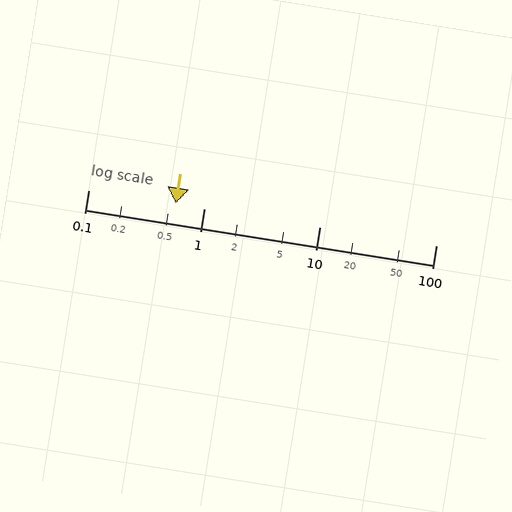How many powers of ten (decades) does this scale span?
The scale spans 3 decades, from 0.1 to 100.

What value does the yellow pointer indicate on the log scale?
The pointer indicates approximately 0.57.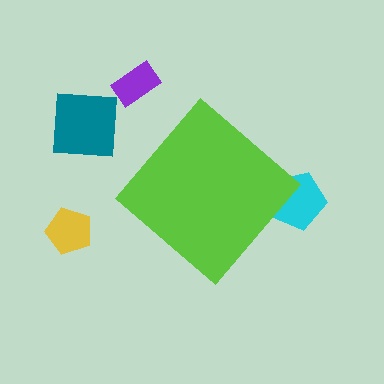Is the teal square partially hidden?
No, the teal square is fully visible.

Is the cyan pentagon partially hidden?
Yes, the cyan pentagon is partially hidden behind the lime diamond.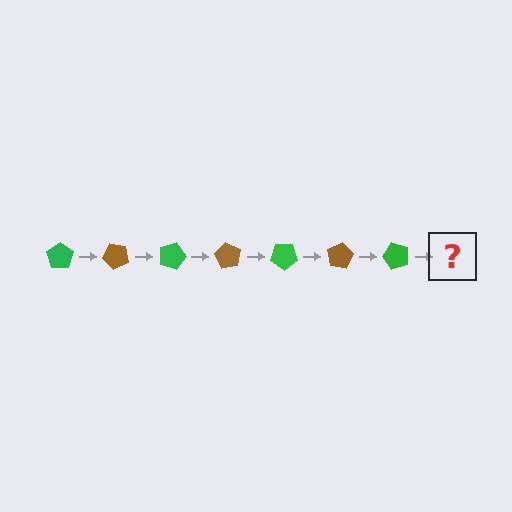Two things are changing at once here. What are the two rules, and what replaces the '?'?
The two rules are that it rotates 45 degrees each step and the color cycles through green and brown. The '?' should be a brown pentagon, rotated 315 degrees from the start.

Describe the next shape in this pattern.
It should be a brown pentagon, rotated 315 degrees from the start.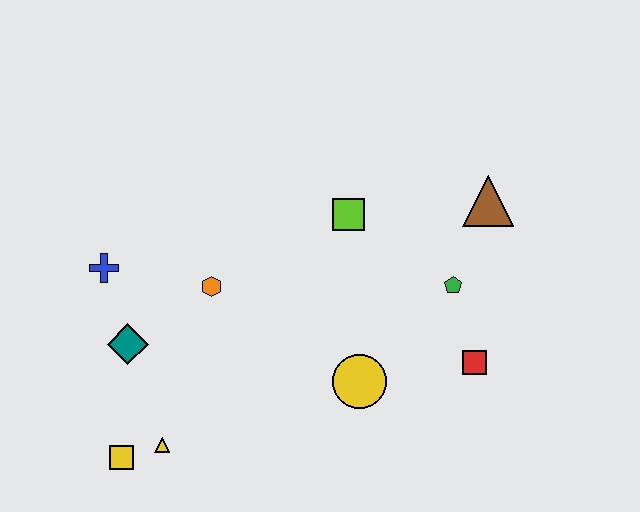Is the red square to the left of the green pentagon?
No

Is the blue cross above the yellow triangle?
Yes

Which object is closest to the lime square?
The green pentagon is closest to the lime square.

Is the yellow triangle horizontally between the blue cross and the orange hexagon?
Yes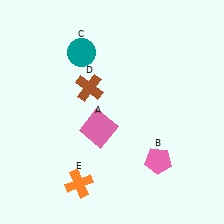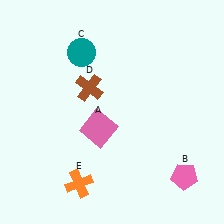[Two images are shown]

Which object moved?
The pink pentagon (B) moved right.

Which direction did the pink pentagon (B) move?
The pink pentagon (B) moved right.